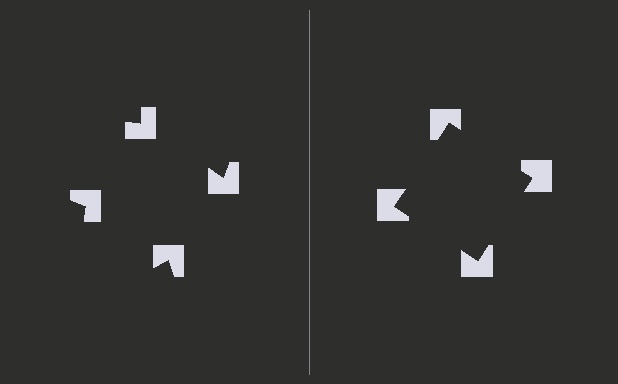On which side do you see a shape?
An illusory square appears on the right side. On the left side the wedge cuts are rotated, so no coherent shape forms.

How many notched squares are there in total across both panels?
8 — 4 on each side.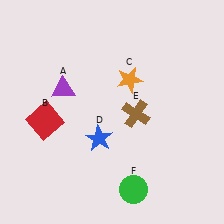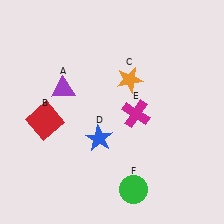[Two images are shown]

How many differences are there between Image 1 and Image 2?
There is 1 difference between the two images.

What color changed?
The cross (E) changed from brown in Image 1 to magenta in Image 2.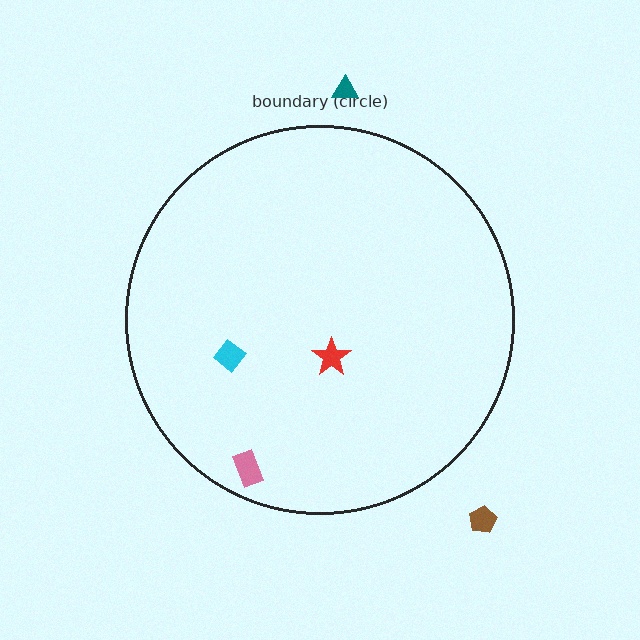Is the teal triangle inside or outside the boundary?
Outside.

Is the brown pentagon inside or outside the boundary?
Outside.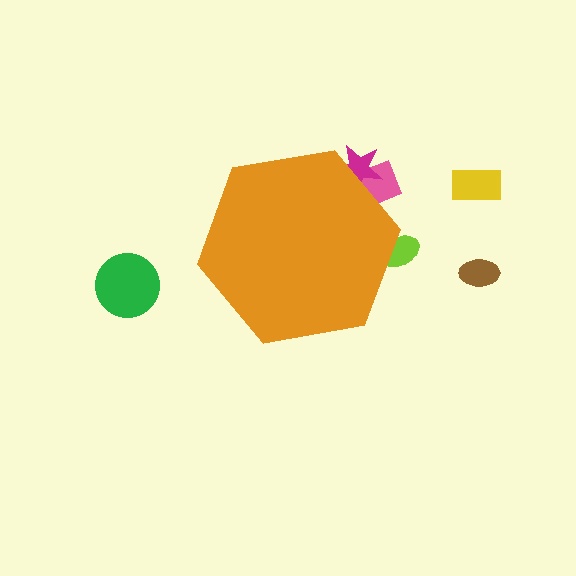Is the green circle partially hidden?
No, the green circle is fully visible.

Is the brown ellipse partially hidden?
No, the brown ellipse is fully visible.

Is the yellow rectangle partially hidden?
No, the yellow rectangle is fully visible.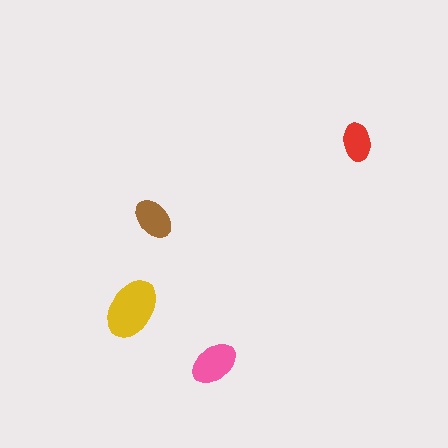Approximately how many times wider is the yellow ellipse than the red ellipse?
About 1.5 times wider.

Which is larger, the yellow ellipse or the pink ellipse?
The yellow one.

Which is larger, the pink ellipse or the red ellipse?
The pink one.